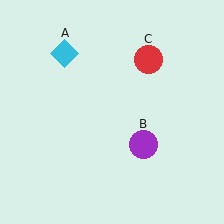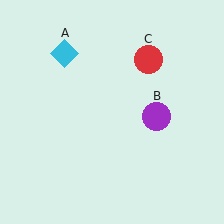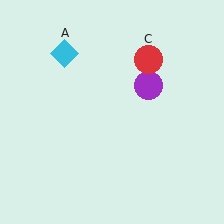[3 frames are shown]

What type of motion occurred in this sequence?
The purple circle (object B) rotated counterclockwise around the center of the scene.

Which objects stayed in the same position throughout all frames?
Cyan diamond (object A) and red circle (object C) remained stationary.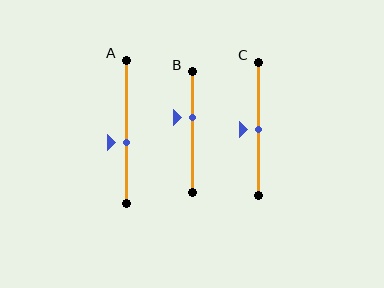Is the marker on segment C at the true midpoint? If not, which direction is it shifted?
Yes, the marker on segment C is at the true midpoint.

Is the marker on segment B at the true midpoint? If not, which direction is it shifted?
No, the marker on segment B is shifted upward by about 12% of the segment length.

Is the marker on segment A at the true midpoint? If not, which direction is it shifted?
No, the marker on segment A is shifted downward by about 7% of the segment length.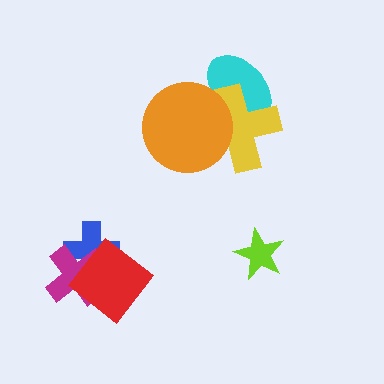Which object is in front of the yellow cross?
The orange circle is in front of the yellow cross.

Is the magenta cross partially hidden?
Yes, it is partially covered by another shape.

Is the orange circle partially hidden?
No, no other shape covers it.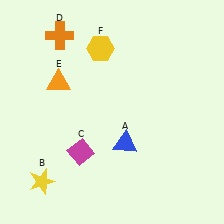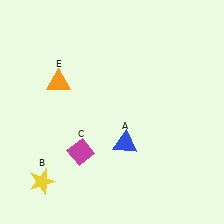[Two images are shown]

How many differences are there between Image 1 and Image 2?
There are 2 differences between the two images.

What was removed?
The yellow hexagon (F), the orange cross (D) were removed in Image 2.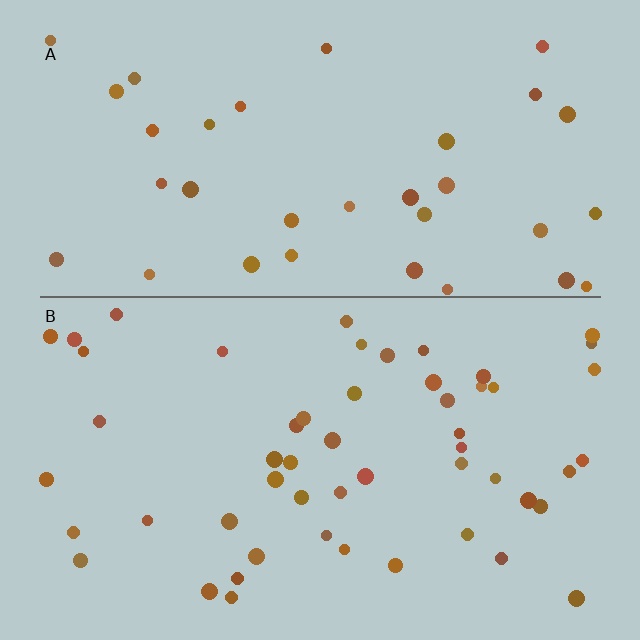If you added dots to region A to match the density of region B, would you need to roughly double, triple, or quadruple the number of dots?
Approximately double.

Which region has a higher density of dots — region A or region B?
B (the bottom).